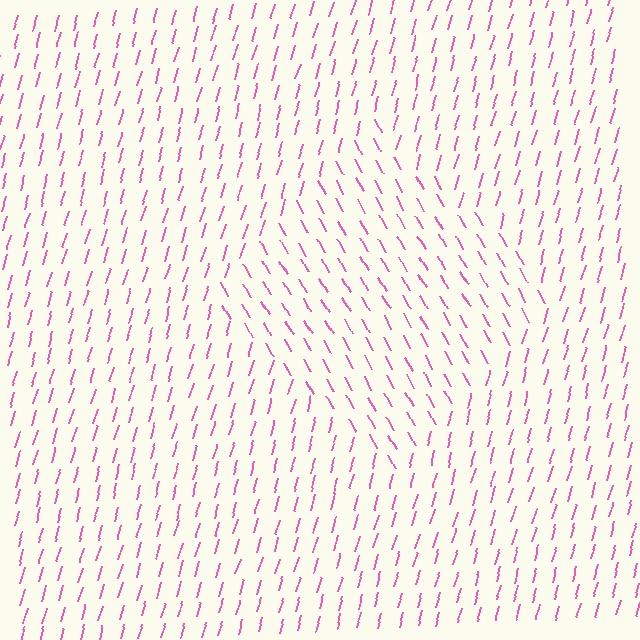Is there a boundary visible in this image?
Yes, there is a texture boundary formed by a change in line orientation.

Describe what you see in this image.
The image is filled with small pink line segments. A diamond region in the image has lines oriented differently from the surrounding lines, creating a visible texture boundary.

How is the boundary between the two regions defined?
The boundary is defined purely by a change in line orientation (approximately 45 degrees difference). All lines are the same color and thickness.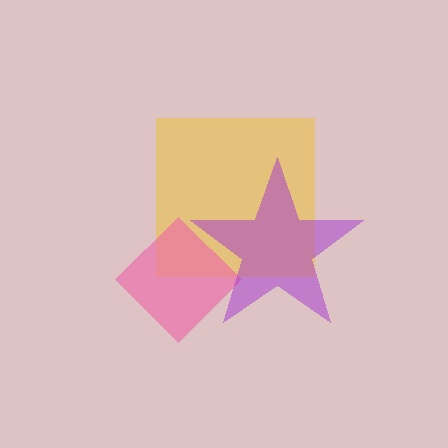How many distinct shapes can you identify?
There are 3 distinct shapes: a yellow square, a pink diamond, a purple star.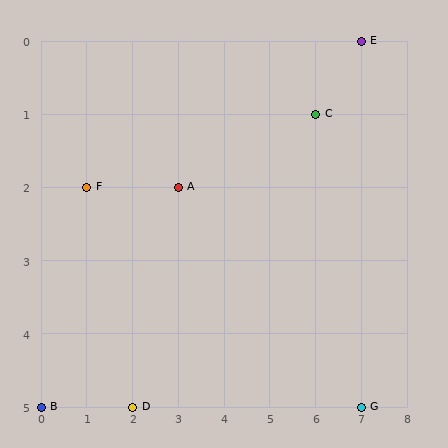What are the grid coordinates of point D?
Point D is at grid coordinates (2, 5).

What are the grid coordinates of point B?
Point B is at grid coordinates (0, 5).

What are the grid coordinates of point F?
Point F is at grid coordinates (1, 2).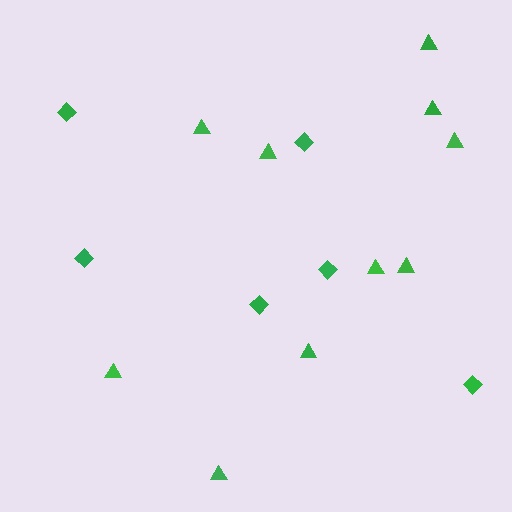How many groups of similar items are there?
There are 2 groups: one group of triangles (10) and one group of diamonds (6).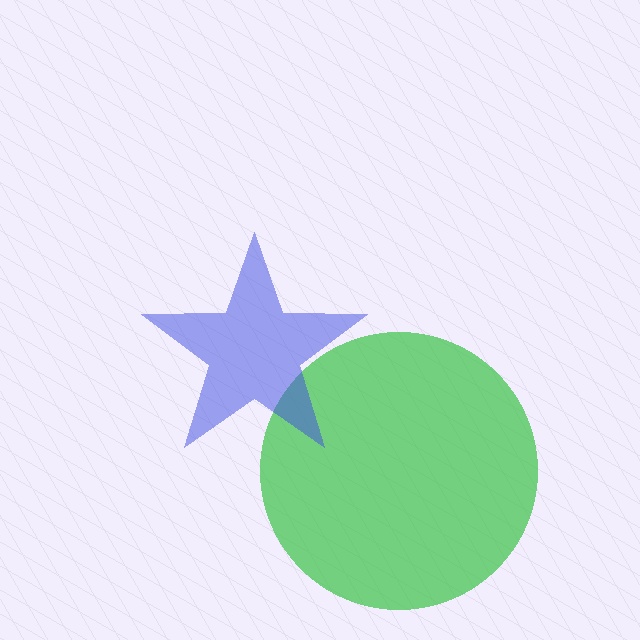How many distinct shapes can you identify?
There are 2 distinct shapes: a green circle, a blue star.